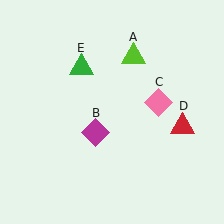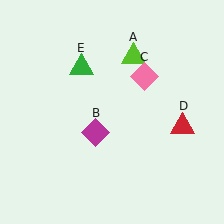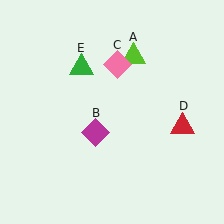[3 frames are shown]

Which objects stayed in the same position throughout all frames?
Lime triangle (object A) and magenta diamond (object B) and red triangle (object D) and green triangle (object E) remained stationary.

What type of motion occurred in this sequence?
The pink diamond (object C) rotated counterclockwise around the center of the scene.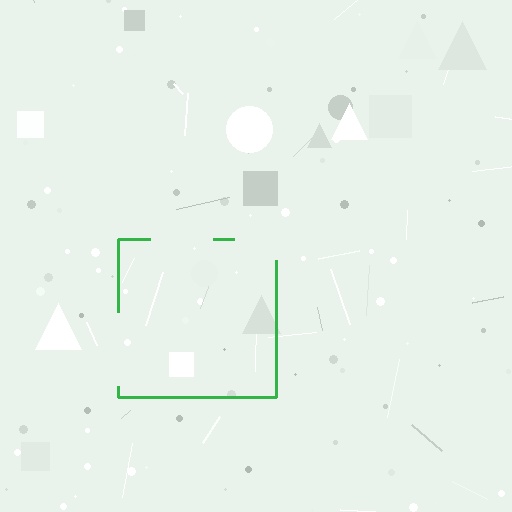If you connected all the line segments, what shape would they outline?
They would outline a square.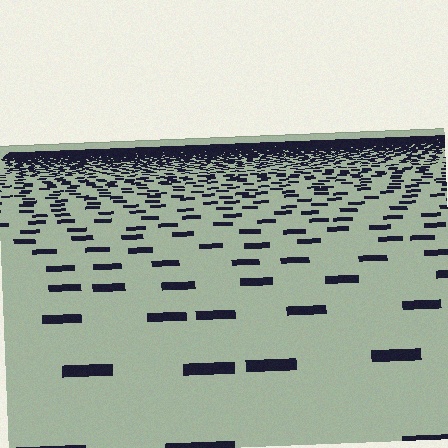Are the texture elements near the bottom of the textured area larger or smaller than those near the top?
Larger. Near the bottom, elements are closer to the viewer and appear at a bigger on-screen size.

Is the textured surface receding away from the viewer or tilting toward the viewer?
The surface is receding away from the viewer. Texture elements get smaller and denser toward the top.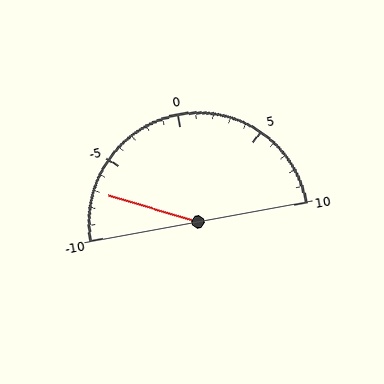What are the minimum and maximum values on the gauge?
The gauge ranges from -10 to 10.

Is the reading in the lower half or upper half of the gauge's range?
The reading is in the lower half of the range (-10 to 10).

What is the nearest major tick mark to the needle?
The nearest major tick mark is -5.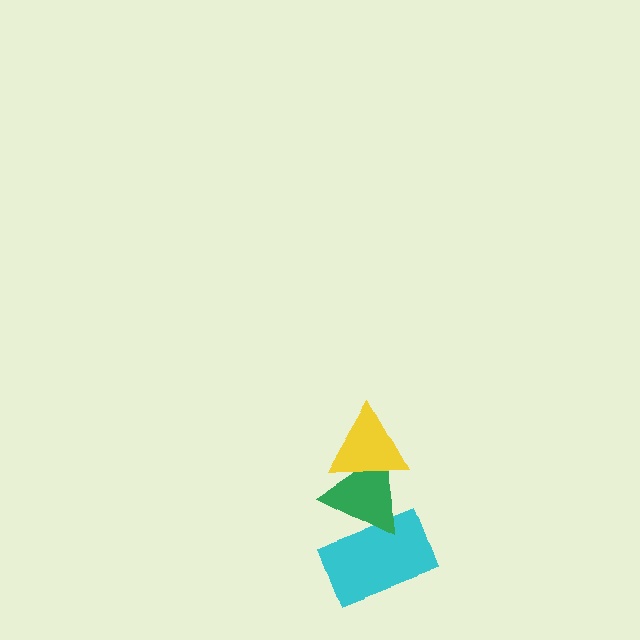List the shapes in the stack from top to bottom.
From top to bottom: the yellow triangle, the green triangle, the cyan rectangle.